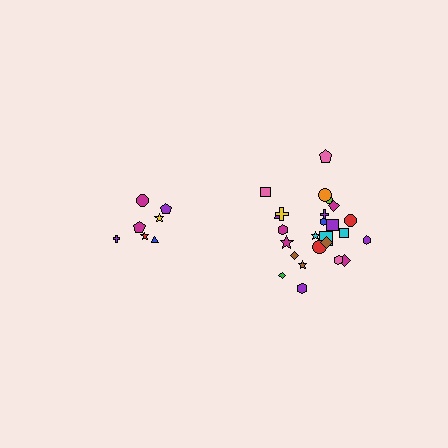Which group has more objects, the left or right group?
The right group.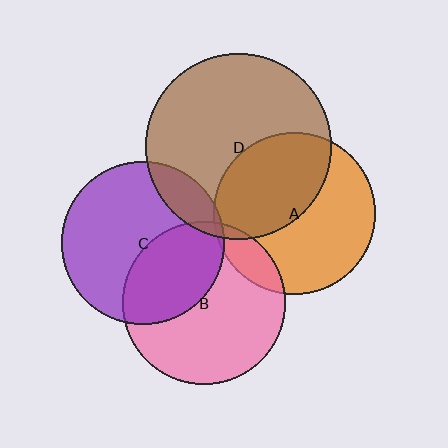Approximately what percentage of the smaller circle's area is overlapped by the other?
Approximately 5%.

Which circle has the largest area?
Circle D (brown).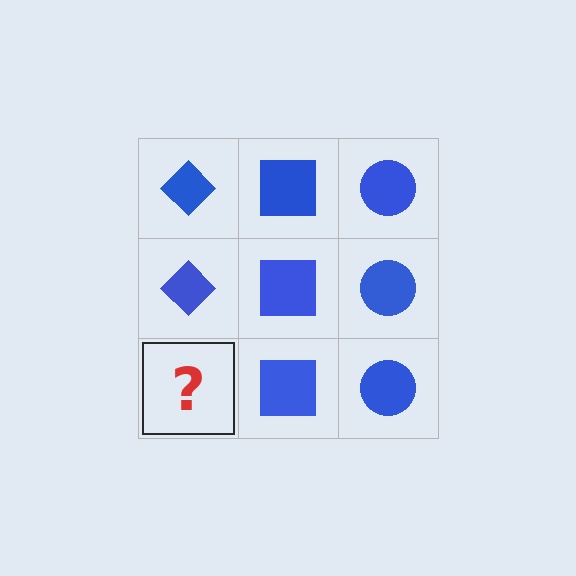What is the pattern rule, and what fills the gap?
The rule is that each column has a consistent shape. The gap should be filled with a blue diamond.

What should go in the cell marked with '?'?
The missing cell should contain a blue diamond.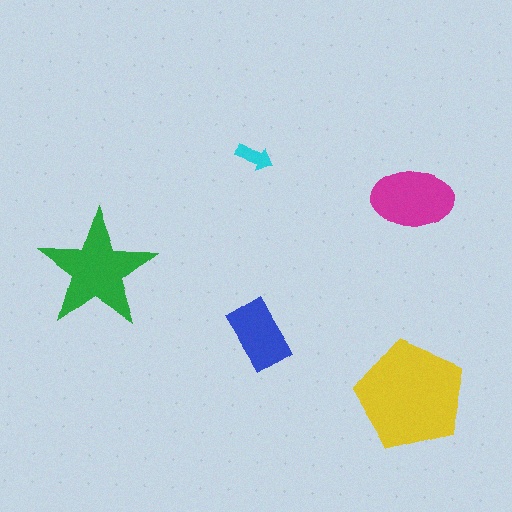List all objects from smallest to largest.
The cyan arrow, the blue rectangle, the magenta ellipse, the green star, the yellow pentagon.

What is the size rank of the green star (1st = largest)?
2nd.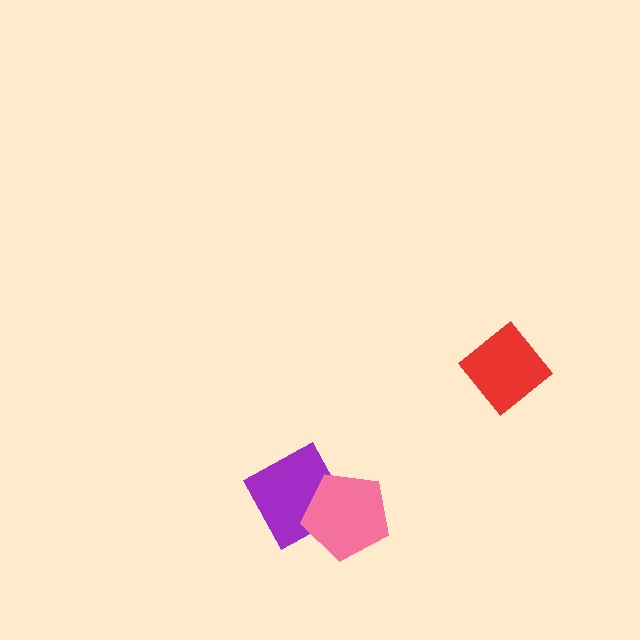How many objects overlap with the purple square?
1 object overlaps with the purple square.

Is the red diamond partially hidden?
No, no other shape covers it.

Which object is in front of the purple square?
The pink pentagon is in front of the purple square.